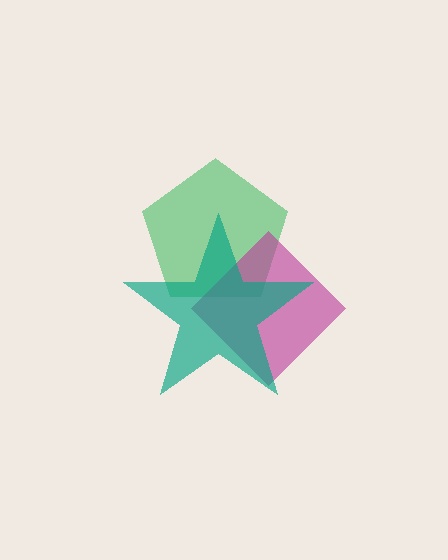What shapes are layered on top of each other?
The layered shapes are: a green pentagon, a magenta diamond, a teal star.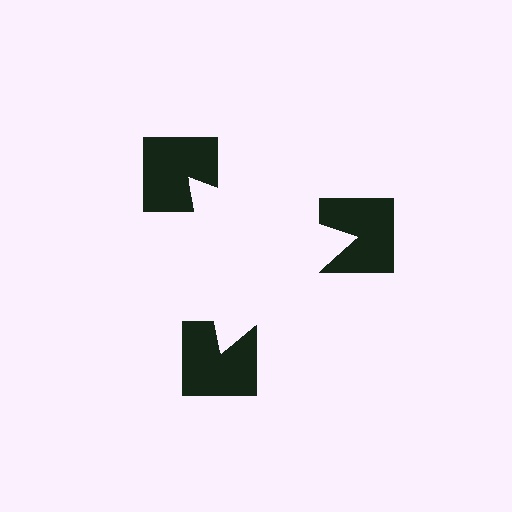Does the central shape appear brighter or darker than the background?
It typically appears slightly brighter than the background, even though no actual brightness change is drawn.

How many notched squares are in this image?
There are 3 — one at each vertex of the illusory triangle.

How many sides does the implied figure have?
3 sides.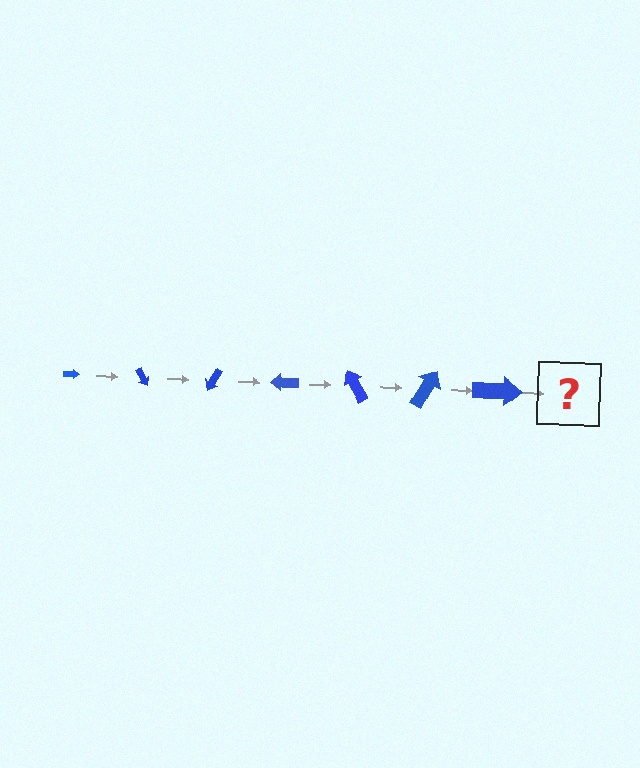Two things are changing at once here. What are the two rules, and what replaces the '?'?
The two rules are that the arrow grows larger each step and it rotates 60 degrees each step. The '?' should be an arrow, larger than the previous one and rotated 420 degrees from the start.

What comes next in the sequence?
The next element should be an arrow, larger than the previous one and rotated 420 degrees from the start.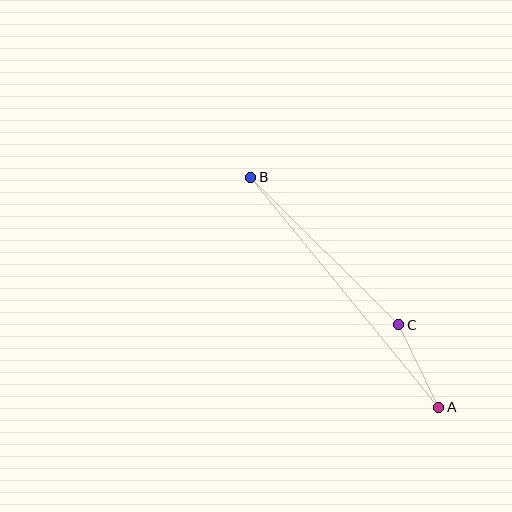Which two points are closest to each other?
Points A and C are closest to each other.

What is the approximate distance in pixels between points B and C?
The distance between B and C is approximately 209 pixels.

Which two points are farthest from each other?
Points A and B are farthest from each other.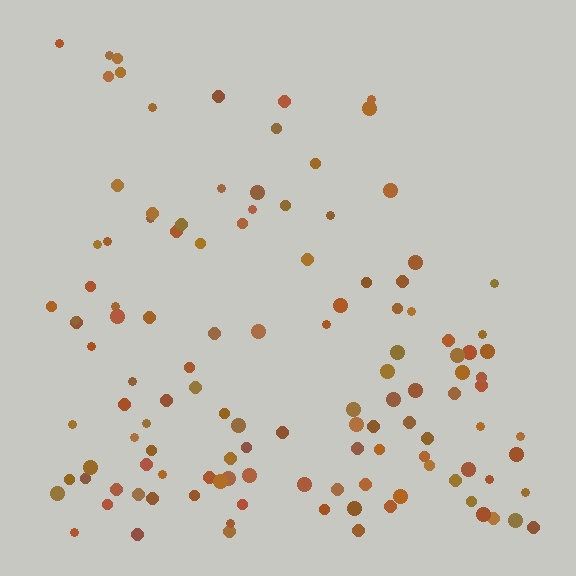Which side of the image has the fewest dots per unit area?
The top.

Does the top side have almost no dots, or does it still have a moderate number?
Still a moderate number, just noticeably fewer than the bottom.